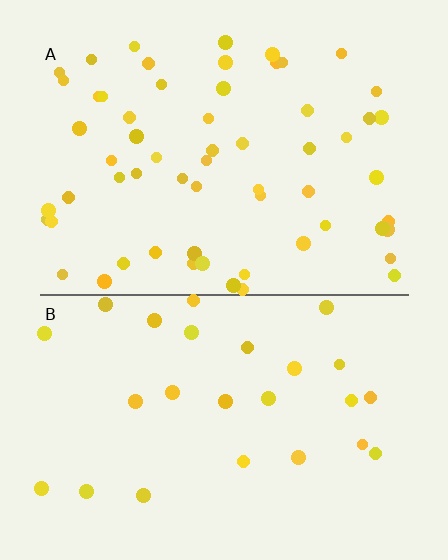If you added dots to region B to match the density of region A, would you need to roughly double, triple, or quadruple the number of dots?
Approximately double.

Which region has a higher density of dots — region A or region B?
A (the top).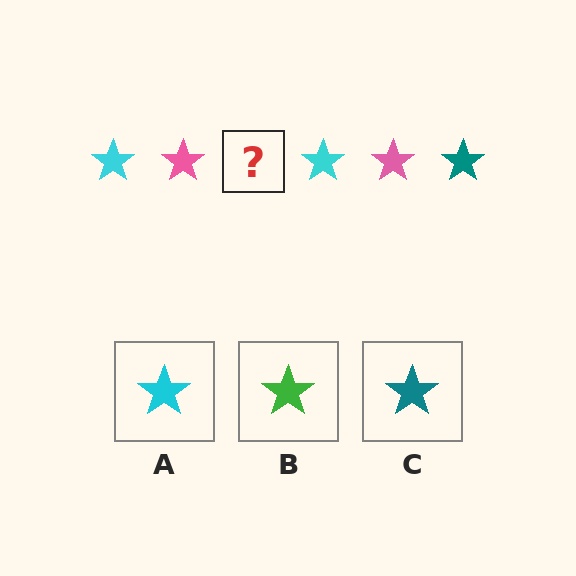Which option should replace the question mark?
Option C.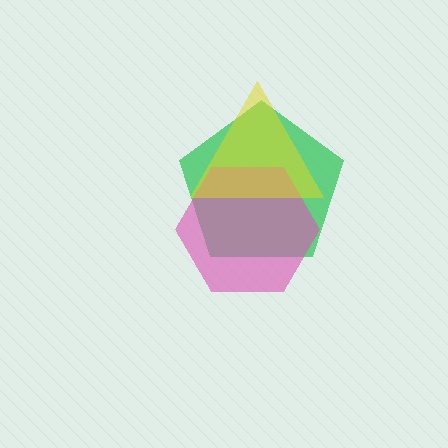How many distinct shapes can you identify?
There are 3 distinct shapes: a green pentagon, a pink hexagon, a yellow triangle.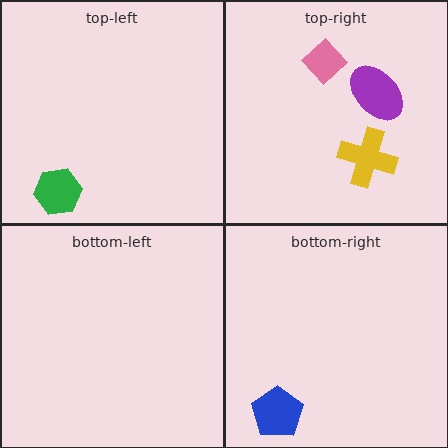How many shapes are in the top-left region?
1.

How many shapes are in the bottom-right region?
1.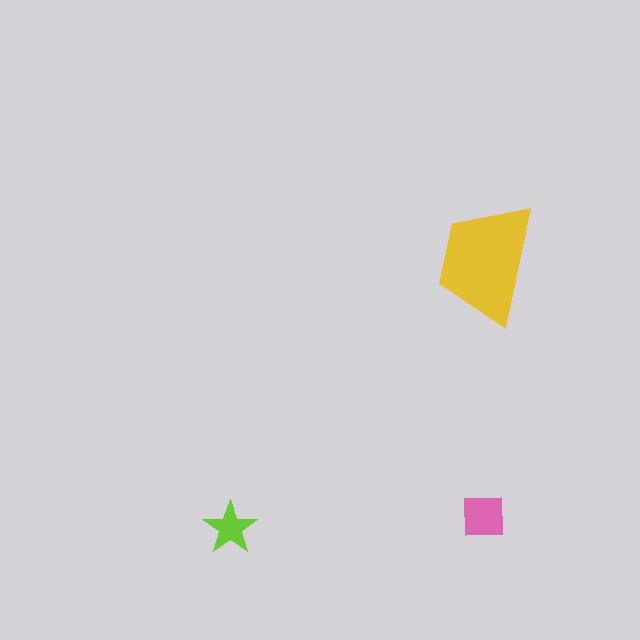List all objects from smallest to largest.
The lime star, the pink square, the yellow trapezoid.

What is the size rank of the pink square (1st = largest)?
2nd.